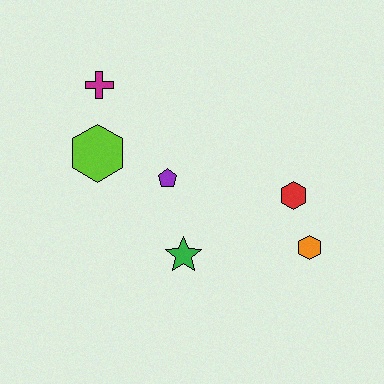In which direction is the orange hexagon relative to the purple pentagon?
The orange hexagon is to the right of the purple pentagon.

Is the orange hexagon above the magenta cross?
No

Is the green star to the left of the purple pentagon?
No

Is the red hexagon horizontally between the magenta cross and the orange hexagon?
Yes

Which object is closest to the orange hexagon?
The red hexagon is closest to the orange hexagon.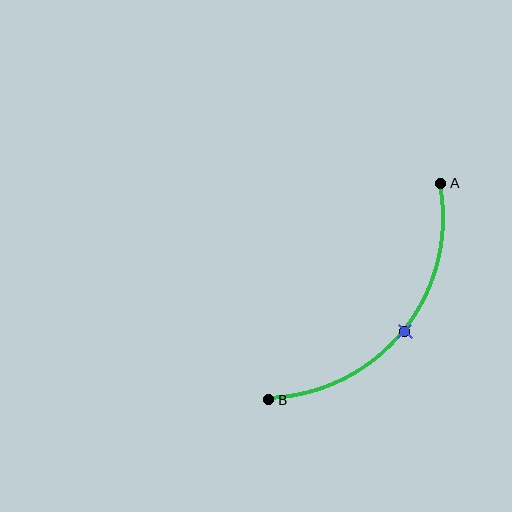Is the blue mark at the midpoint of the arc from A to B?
Yes. The blue mark lies on the arc at equal arc-length from both A and B — it is the arc midpoint.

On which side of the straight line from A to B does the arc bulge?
The arc bulges below and to the right of the straight line connecting A and B.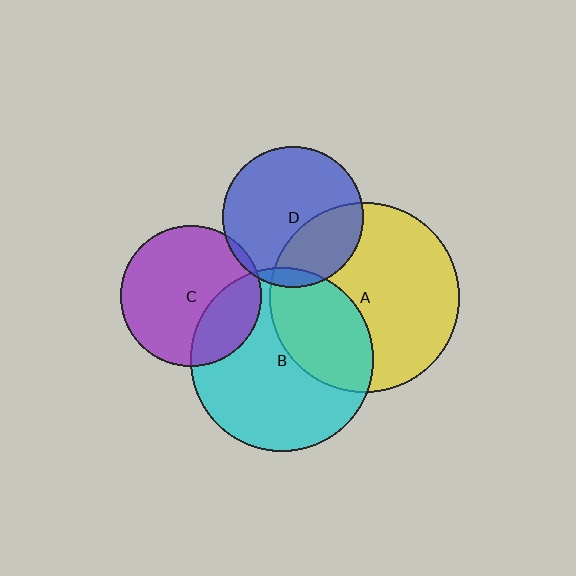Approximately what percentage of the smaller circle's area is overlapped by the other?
Approximately 35%.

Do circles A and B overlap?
Yes.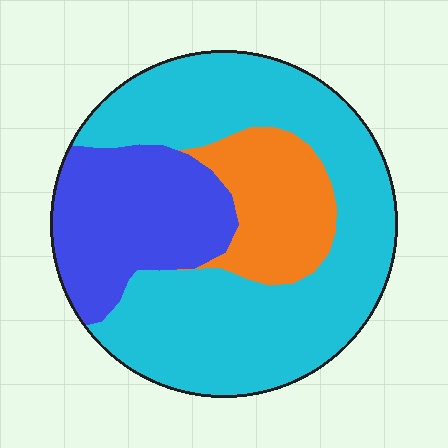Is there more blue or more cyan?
Cyan.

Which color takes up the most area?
Cyan, at roughly 60%.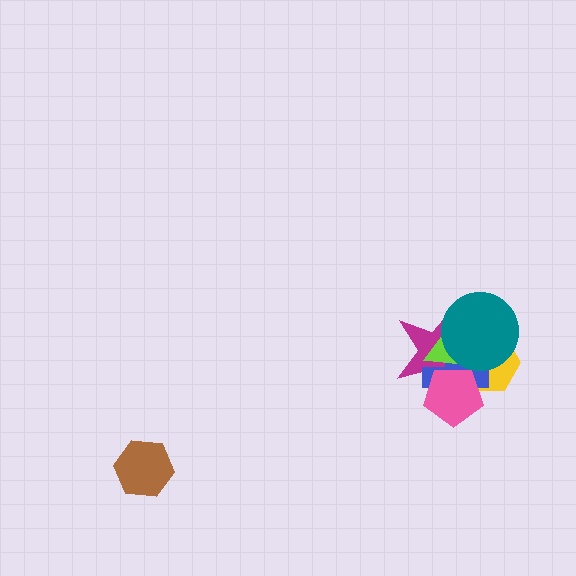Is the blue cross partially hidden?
Yes, it is partially covered by another shape.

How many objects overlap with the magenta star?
5 objects overlap with the magenta star.